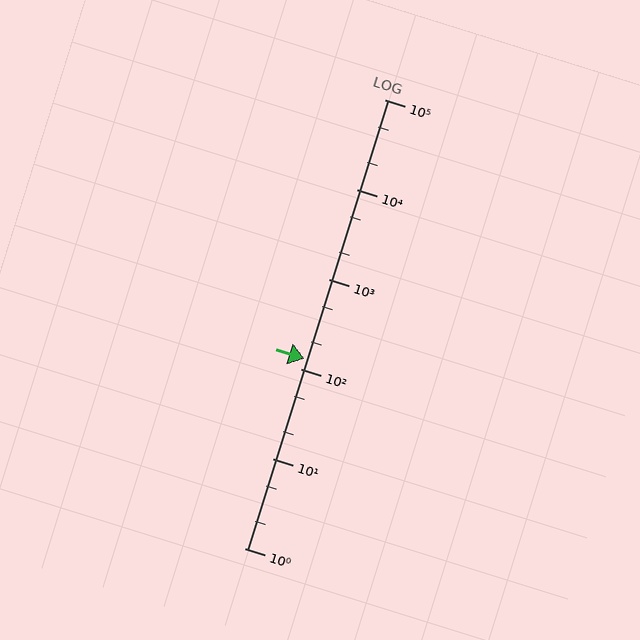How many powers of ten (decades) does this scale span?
The scale spans 5 decades, from 1 to 100000.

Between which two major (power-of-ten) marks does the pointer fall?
The pointer is between 100 and 1000.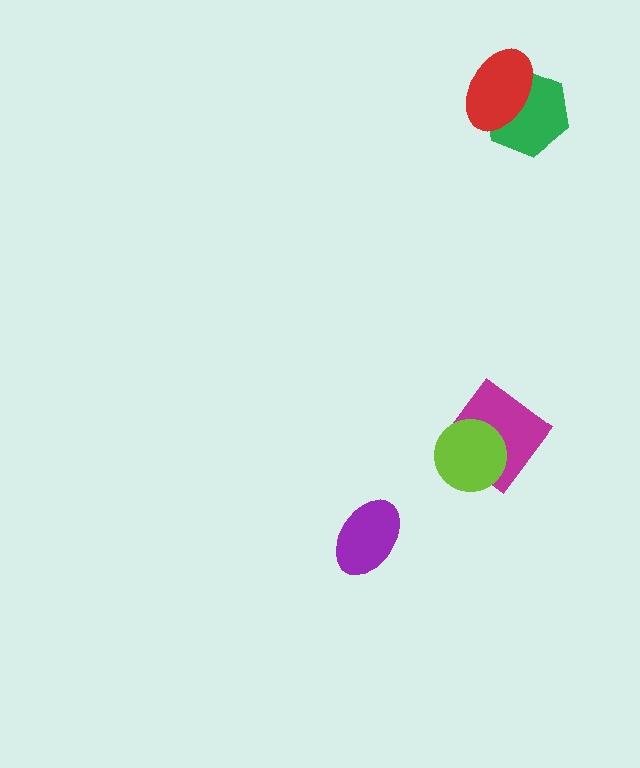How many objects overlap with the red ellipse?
1 object overlaps with the red ellipse.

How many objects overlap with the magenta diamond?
1 object overlaps with the magenta diamond.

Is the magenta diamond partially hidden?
Yes, it is partially covered by another shape.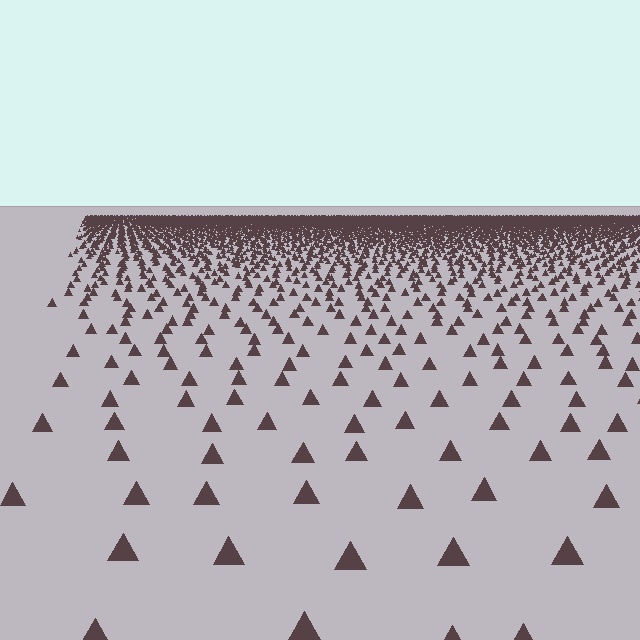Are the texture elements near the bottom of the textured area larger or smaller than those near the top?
Larger. Near the bottom, elements are closer to the viewer and appear at a bigger on-screen size.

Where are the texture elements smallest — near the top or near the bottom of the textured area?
Near the top.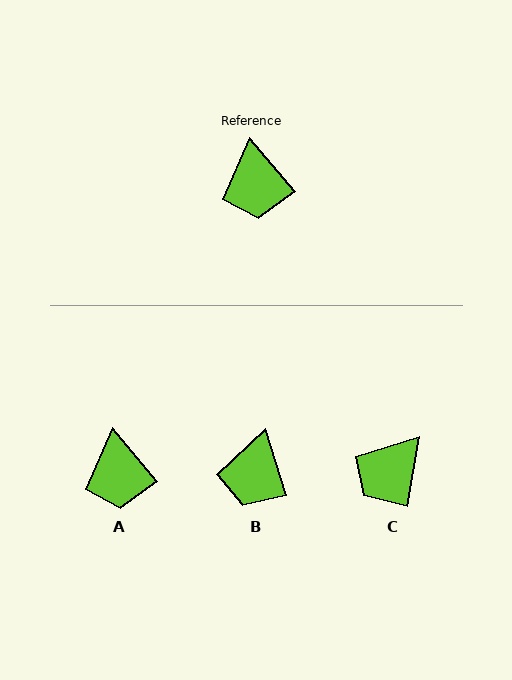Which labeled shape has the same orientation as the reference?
A.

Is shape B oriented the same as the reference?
No, it is off by about 23 degrees.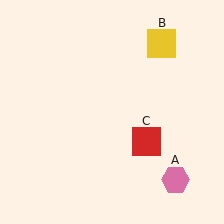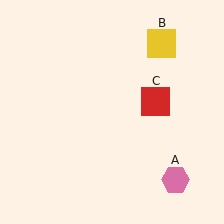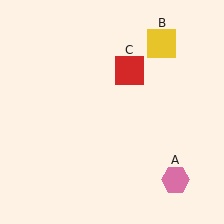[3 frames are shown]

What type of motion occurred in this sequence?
The red square (object C) rotated counterclockwise around the center of the scene.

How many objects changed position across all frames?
1 object changed position: red square (object C).